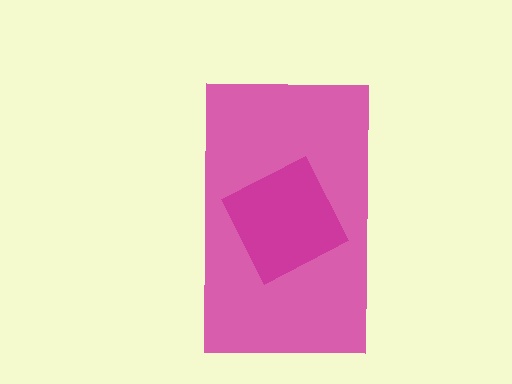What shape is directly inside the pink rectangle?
The magenta square.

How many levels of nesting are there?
2.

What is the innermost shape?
The magenta square.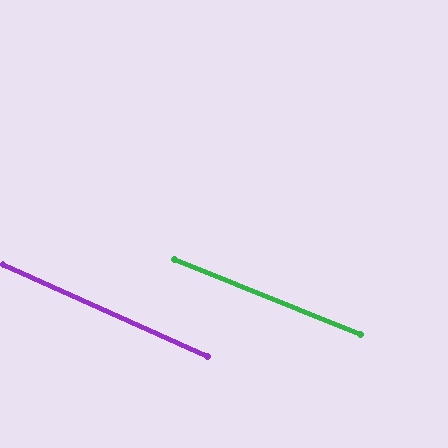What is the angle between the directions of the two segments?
Approximately 2 degrees.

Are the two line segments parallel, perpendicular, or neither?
Parallel — their directions differ by only 2.0°.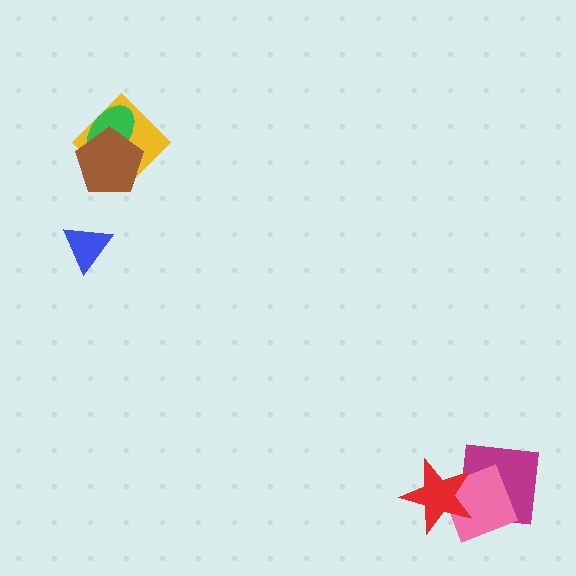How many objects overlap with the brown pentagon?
2 objects overlap with the brown pentagon.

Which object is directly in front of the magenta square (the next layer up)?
The pink square is directly in front of the magenta square.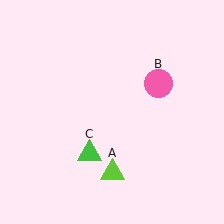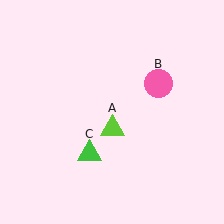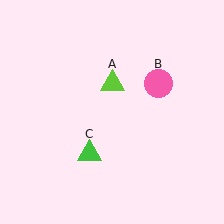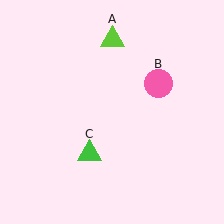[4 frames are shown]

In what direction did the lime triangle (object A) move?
The lime triangle (object A) moved up.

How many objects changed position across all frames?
1 object changed position: lime triangle (object A).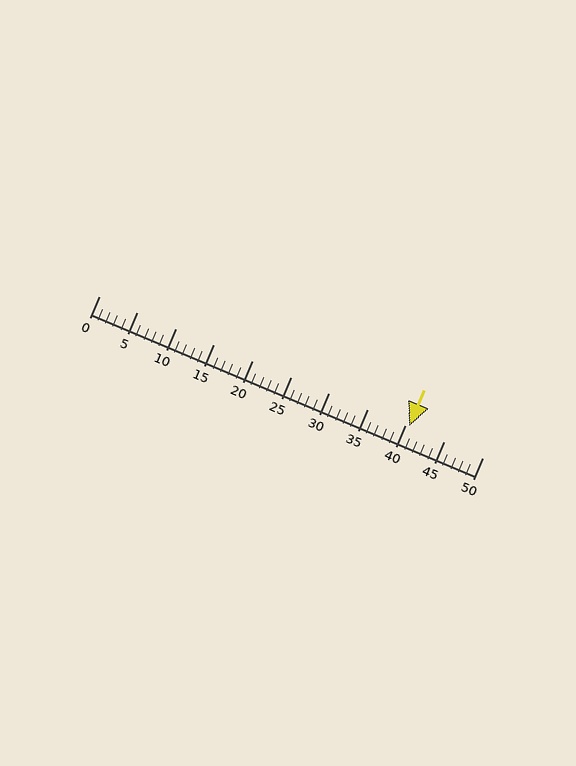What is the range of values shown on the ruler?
The ruler shows values from 0 to 50.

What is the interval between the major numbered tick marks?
The major tick marks are spaced 5 units apart.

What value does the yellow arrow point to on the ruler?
The yellow arrow points to approximately 40.